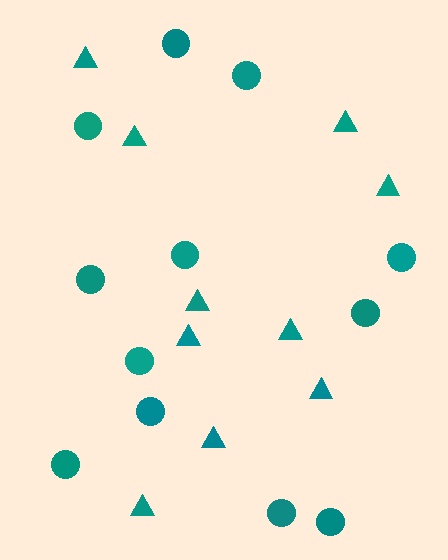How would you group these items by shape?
There are 2 groups: one group of triangles (10) and one group of circles (12).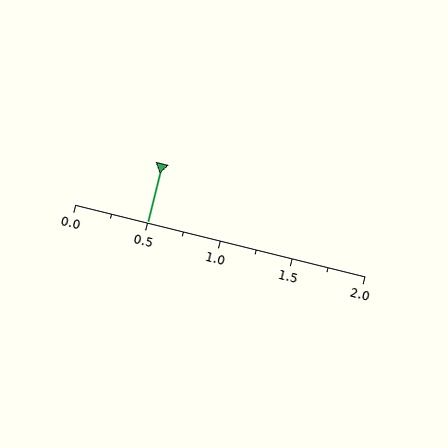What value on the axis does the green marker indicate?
The marker indicates approximately 0.5.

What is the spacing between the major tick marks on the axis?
The major ticks are spaced 0.5 apart.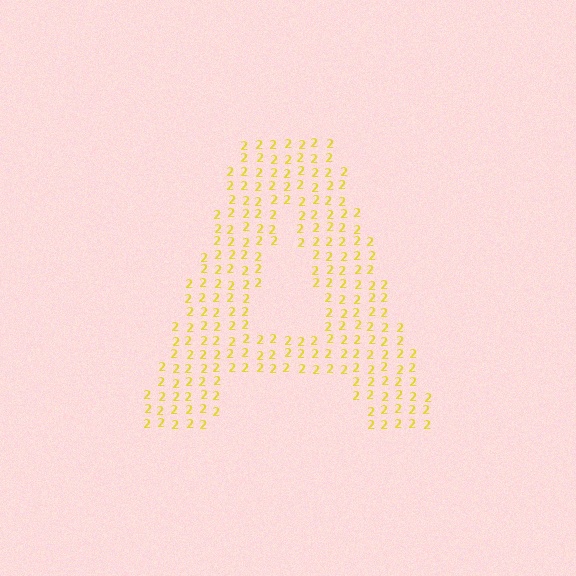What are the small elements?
The small elements are digit 2's.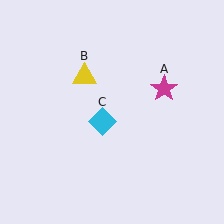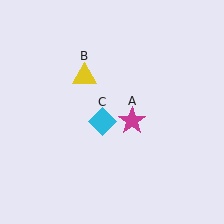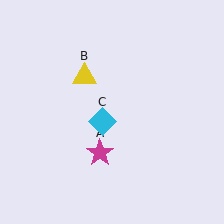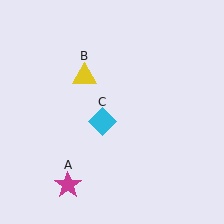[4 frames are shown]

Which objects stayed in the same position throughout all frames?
Yellow triangle (object B) and cyan diamond (object C) remained stationary.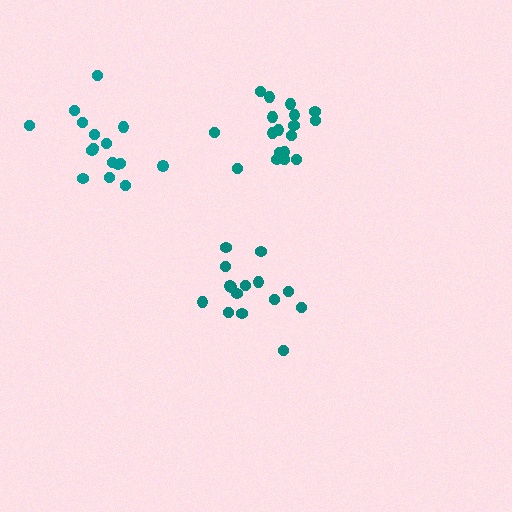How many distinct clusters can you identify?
There are 3 distinct clusters.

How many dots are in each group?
Group 1: 15 dots, Group 2: 18 dots, Group 3: 16 dots (49 total).